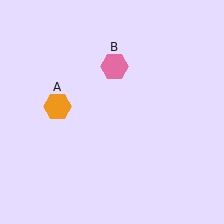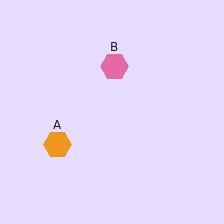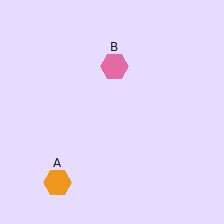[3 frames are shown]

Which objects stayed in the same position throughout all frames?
Pink hexagon (object B) remained stationary.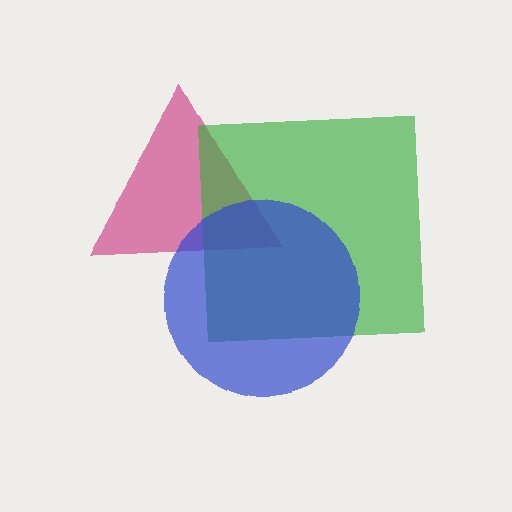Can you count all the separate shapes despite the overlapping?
Yes, there are 3 separate shapes.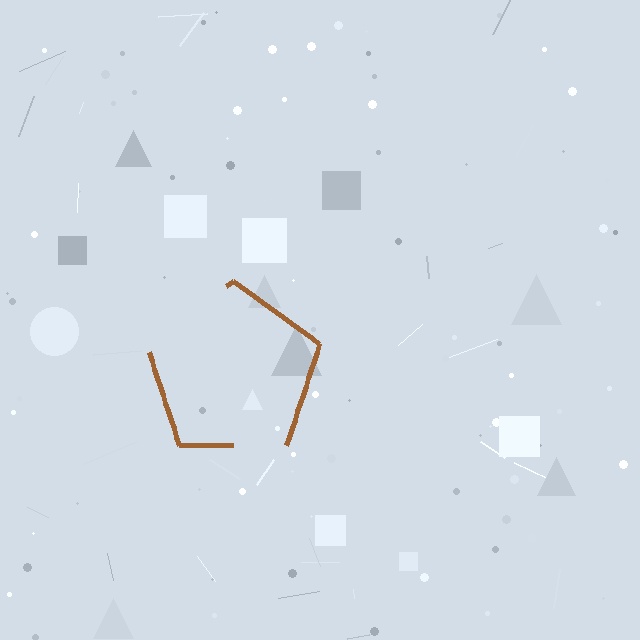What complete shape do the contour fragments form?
The contour fragments form a pentagon.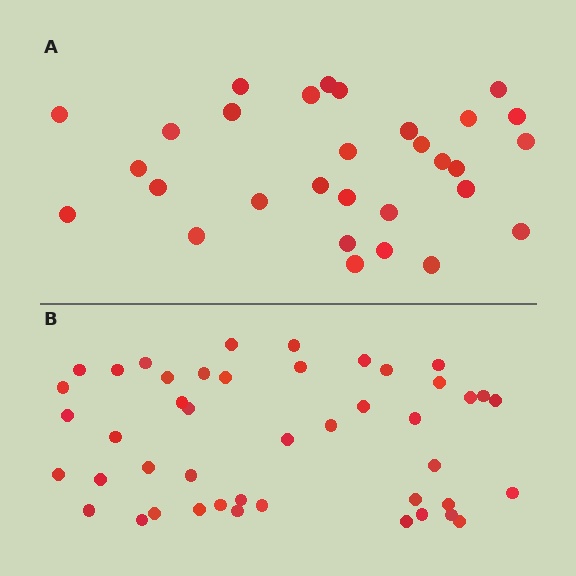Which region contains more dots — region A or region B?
Region B (the bottom region) has more dots.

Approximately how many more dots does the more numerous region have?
Region B has approximately 15 more dots than region A.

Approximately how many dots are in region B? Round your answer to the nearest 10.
About 40 dots. (The exact count is 45, which rounds to 40.)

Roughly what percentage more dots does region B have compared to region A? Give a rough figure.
About 50% more.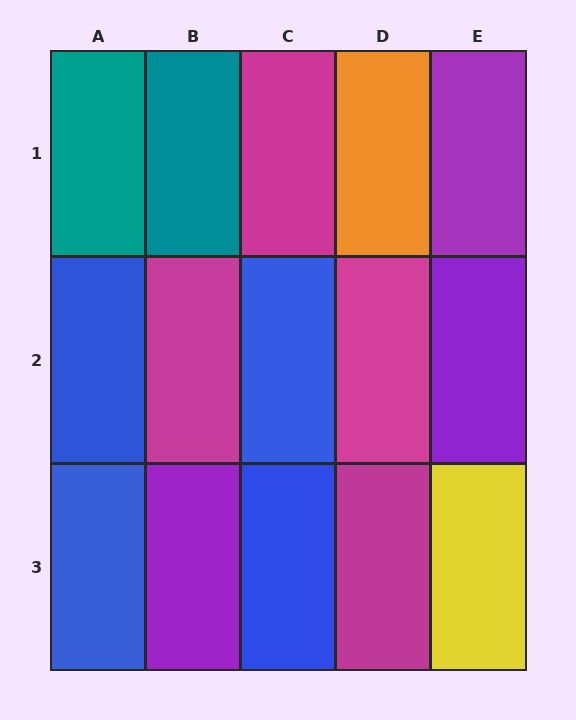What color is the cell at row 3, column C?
Blue.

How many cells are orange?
1 cell is orange.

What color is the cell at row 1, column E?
Purple.